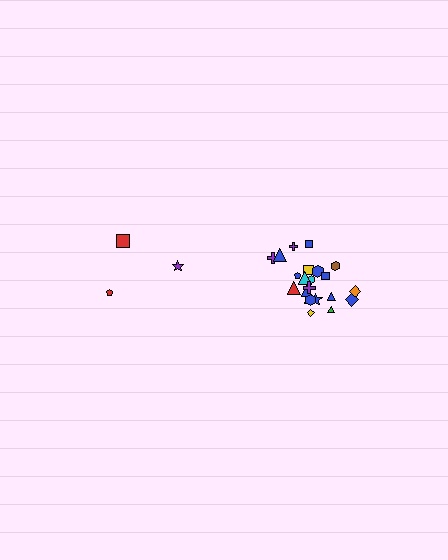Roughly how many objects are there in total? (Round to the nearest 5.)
Roughly 25 objects in total.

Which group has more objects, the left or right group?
The right group.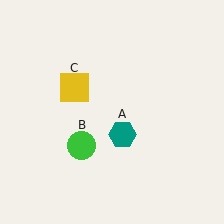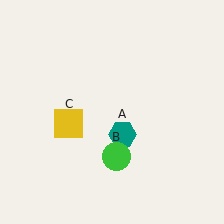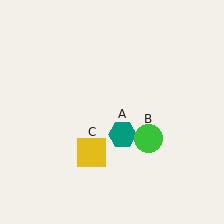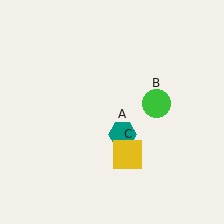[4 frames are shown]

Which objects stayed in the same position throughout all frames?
Teal hexagon (object A) remained stationary.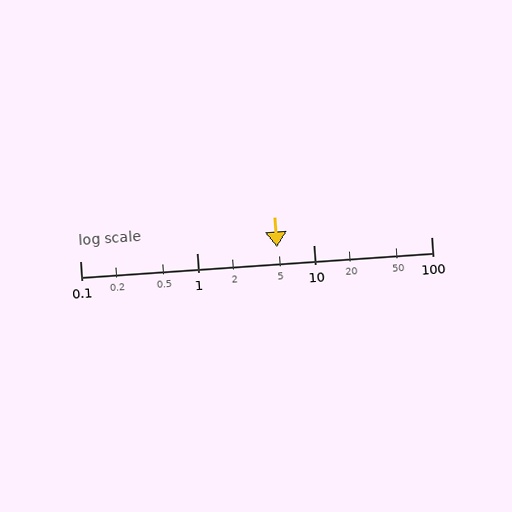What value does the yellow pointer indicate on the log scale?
The pointer indicates approximately 4.8.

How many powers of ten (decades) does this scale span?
The scale spans 3 decades, from 0.1 to 100.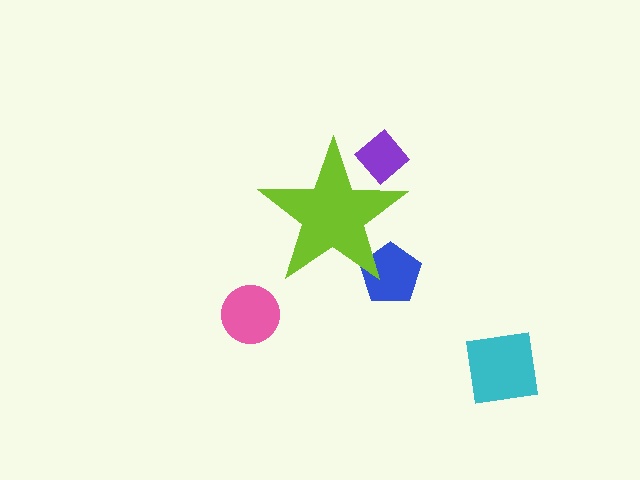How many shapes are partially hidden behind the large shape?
2 shapes are partially hidden.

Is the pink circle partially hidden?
No, the pink circle is fully visible.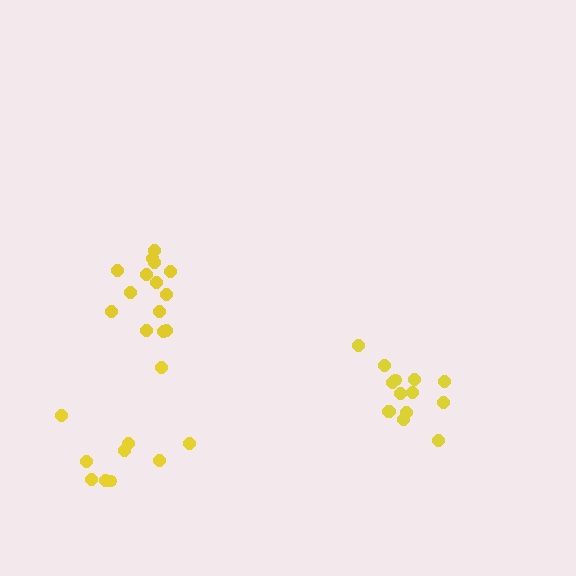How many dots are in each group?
Group 1: 14 dots, Group 2: 14 dots, Group 3: 10 dots (38 total).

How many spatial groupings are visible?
There are 3 spatial groupings.